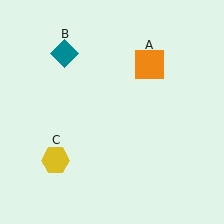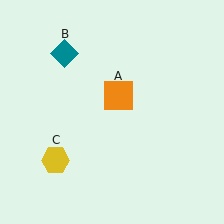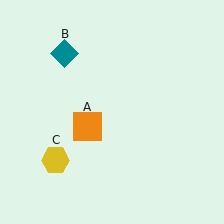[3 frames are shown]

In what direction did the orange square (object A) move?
The orange square (object A) moved down and to the left.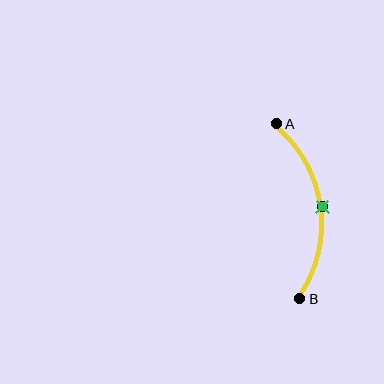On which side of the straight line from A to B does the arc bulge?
The arc bulges to the right of the straight line connecting A and B.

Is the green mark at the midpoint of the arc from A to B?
Yes. The green mark lies on the arc at equal arc-length from both A and B — it is the arc midpoint.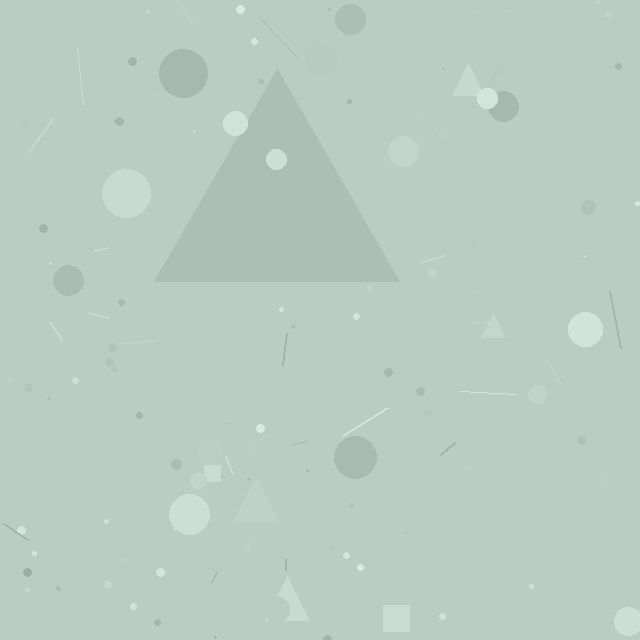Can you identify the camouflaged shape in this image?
The camouflaged shape is a triangle.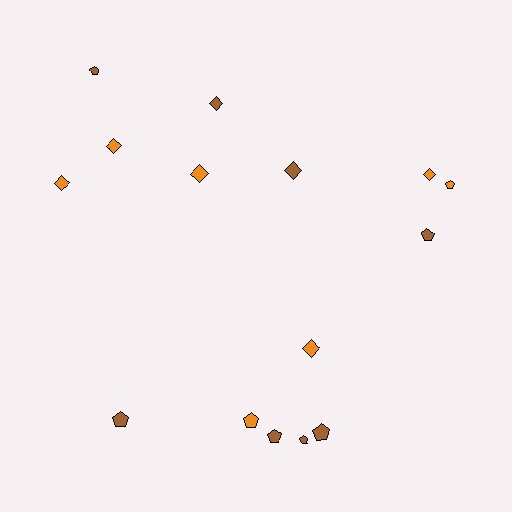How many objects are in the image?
There are 15 objects.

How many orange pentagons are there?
There are 2 orange pentagons.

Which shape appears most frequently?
Pentagon, with 8 objects.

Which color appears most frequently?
Brown, with 8 objects.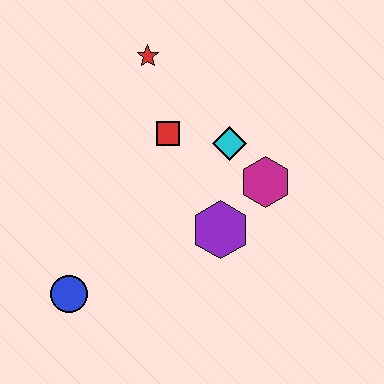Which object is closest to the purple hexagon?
The magenta hexagon is closest to the purple hexagon.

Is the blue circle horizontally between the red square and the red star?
No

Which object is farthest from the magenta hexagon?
The blue circle is farthest from the magenta hexagon.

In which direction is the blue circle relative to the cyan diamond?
The blue circle is to the left of the cyan diamond.